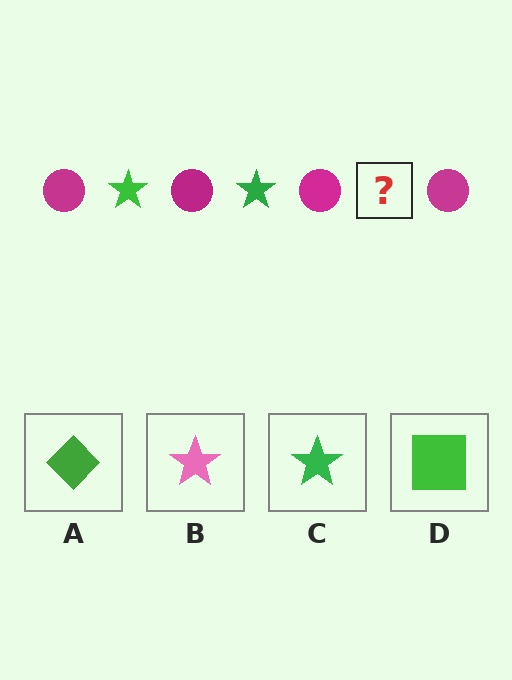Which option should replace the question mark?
Option C.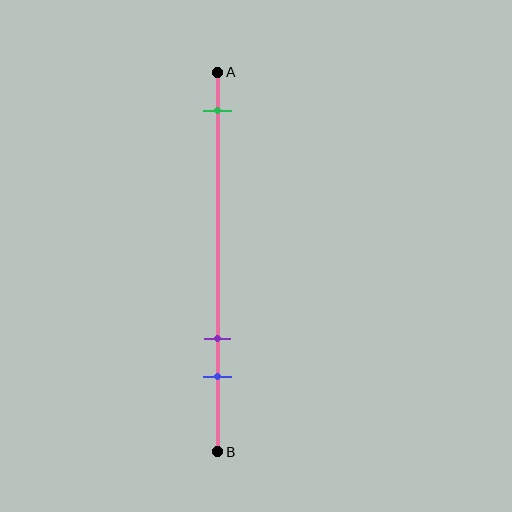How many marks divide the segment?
There are 3 marks dividing the segment.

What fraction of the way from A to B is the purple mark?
The purple mark is approximately 70% (0.7) of the way from A to B.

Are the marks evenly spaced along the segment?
No, the marks are not evenly spaced.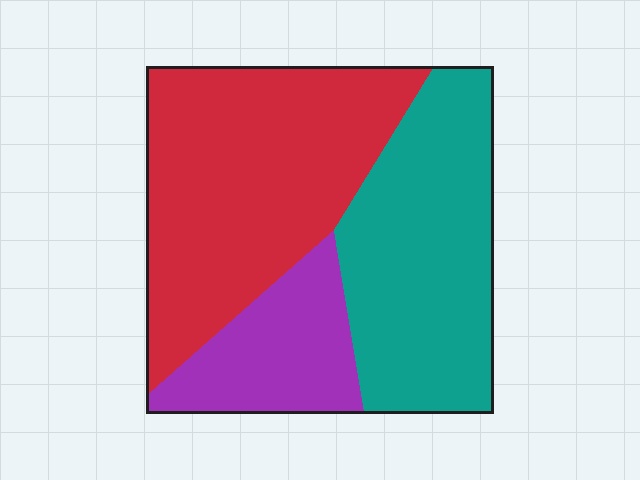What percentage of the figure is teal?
Teal takes up about three eighths (3/8) of the figure.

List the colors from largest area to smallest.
From largest to smallest: red, teal, purple.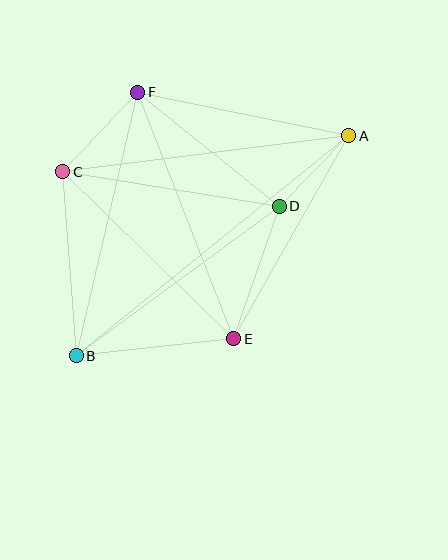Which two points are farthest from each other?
Points A and B are farthest from each other.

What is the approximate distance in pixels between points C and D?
The distance between C and D is approximately 219 pixels.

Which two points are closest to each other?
Points A and D are closest to each other.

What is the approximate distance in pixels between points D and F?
The distance between D and F is approximately 182 pixels.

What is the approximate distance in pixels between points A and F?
The distance between A and F is approximately 215 pixels.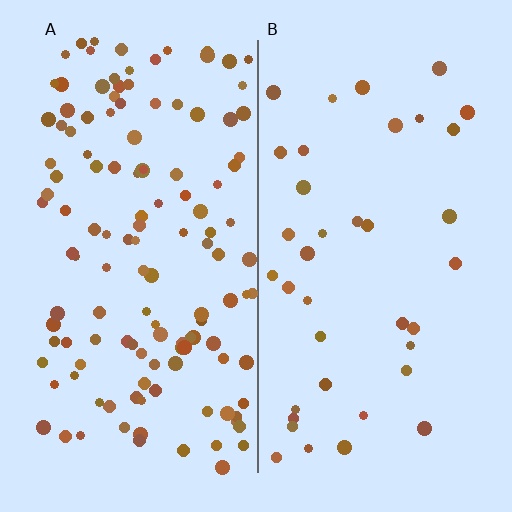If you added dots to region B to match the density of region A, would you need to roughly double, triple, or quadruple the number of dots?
Approximately triple.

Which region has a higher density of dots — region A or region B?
A (the left).